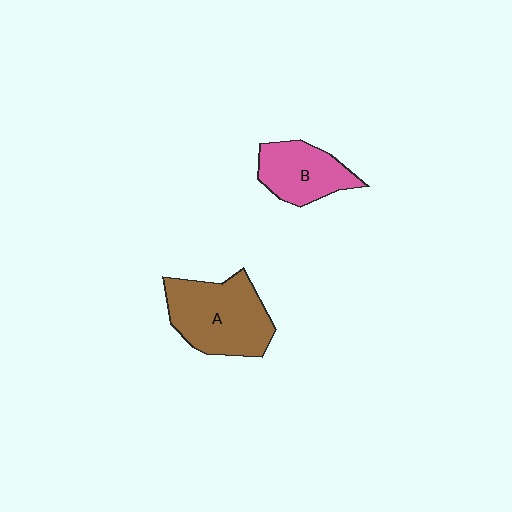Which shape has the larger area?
Shape A (brown).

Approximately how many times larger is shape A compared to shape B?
Approximately 1.5 times.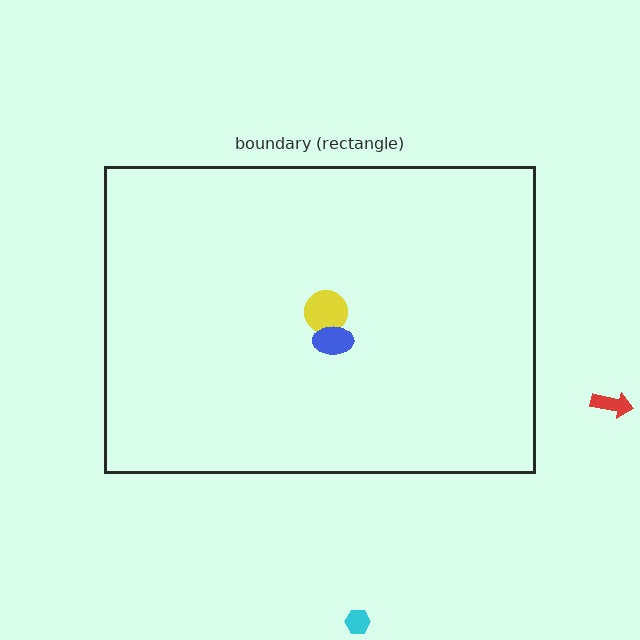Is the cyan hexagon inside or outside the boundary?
Outside.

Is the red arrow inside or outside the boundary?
Outside.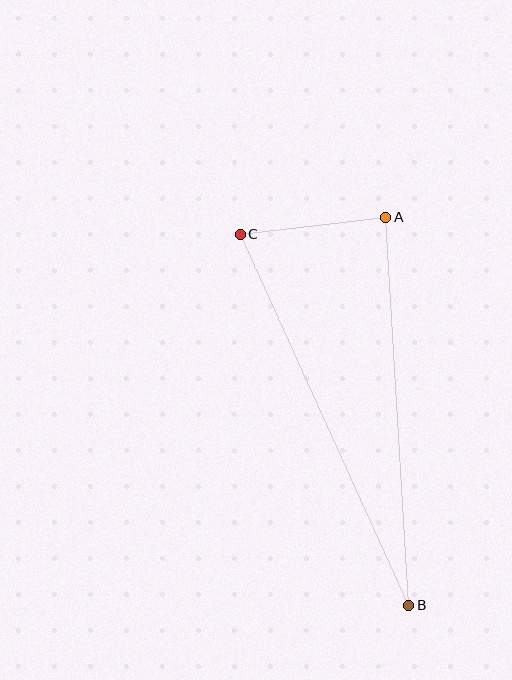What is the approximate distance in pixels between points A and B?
The distance between A and B is approximately 389 pixels.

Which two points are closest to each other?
Points A and C are closest to each other.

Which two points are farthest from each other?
Points B and C are farthest from each other.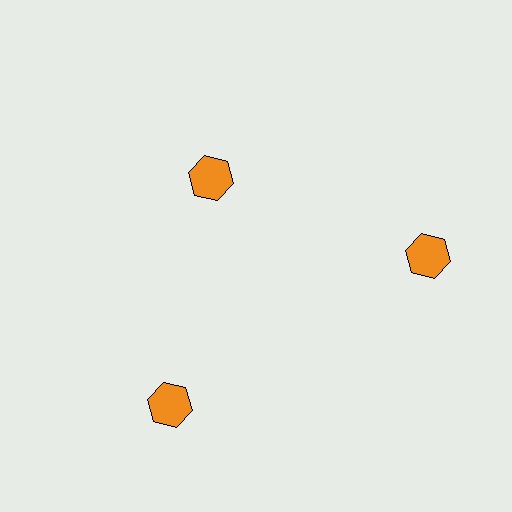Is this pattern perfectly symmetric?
No. The 3 orange hexagons are arranged in a ring, but one element near the 11 o'clock position is pulled inward toward the center, breaking the 3-fold rotational symmetry.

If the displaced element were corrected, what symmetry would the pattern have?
It would have 3-fold rotational symmetry — the pattern would map onto itself every 120 degrees.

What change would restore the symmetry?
The symmetry would be restored by moving it outward, back onto the ring so that all 3 hexagons sit at equal angles and equal distance from the center.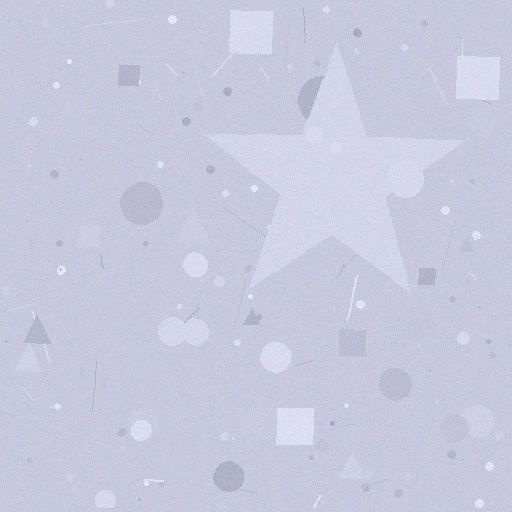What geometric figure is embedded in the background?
A star is embedded in the background.